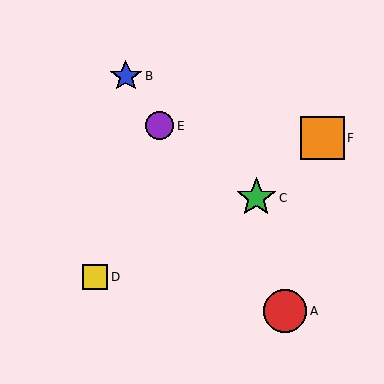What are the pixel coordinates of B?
Object B is at (126, 76).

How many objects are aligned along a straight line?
3 objects (A, B, E) are aligned along a straight line.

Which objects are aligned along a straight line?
Objects A, B, E are aligned along a straight line.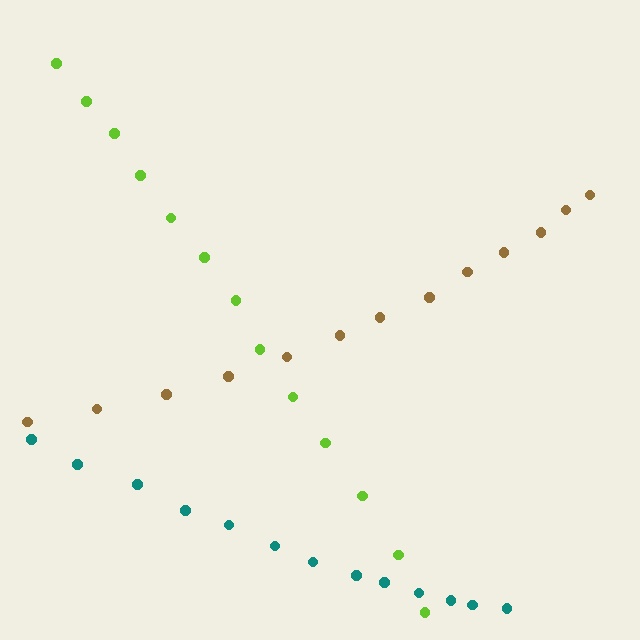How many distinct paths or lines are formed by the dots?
There are 3 distinct paths.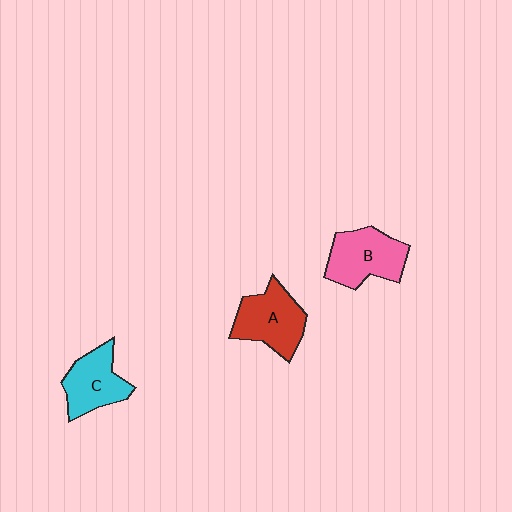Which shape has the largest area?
Shape B (pink).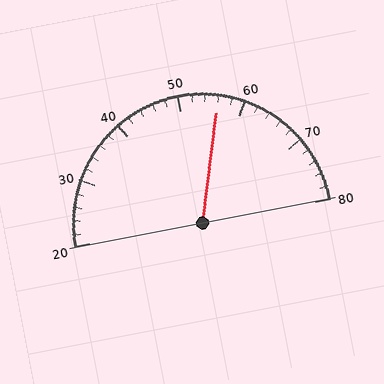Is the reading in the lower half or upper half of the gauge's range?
The reading is in the upper half of the range (20 to 80).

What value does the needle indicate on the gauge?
The needle indicates approximately 56.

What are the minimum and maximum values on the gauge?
The gauge ranges from 20 to 80.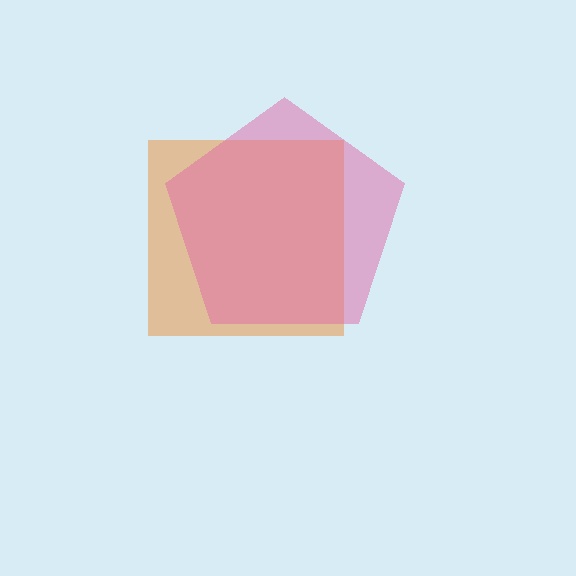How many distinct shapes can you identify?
There are 2 distinct shapes: an orange square, a pink pentagon.